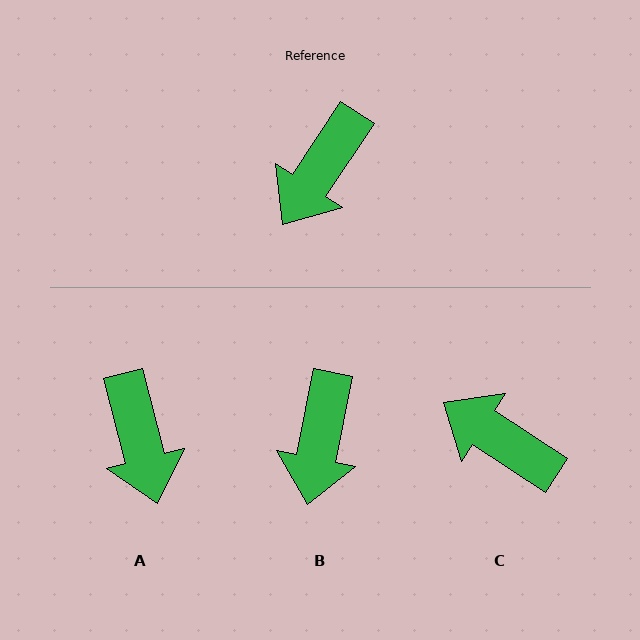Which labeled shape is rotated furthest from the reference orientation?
C, about 89 degrees away.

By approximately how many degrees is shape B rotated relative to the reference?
Approximately 23 degrees counter-clockwise.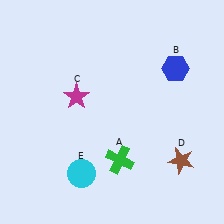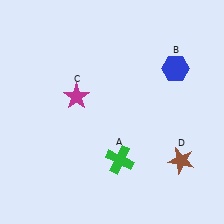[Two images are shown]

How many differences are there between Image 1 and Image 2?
There is 1 difference between the two images.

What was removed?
The cyan circle (E) was removed in Image 2.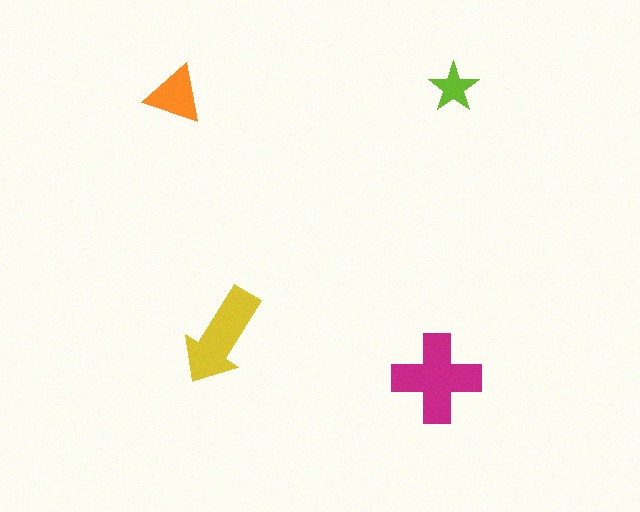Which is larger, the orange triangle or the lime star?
The orange triangle.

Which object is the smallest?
The lime star.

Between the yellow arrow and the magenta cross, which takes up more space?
The magenta cross.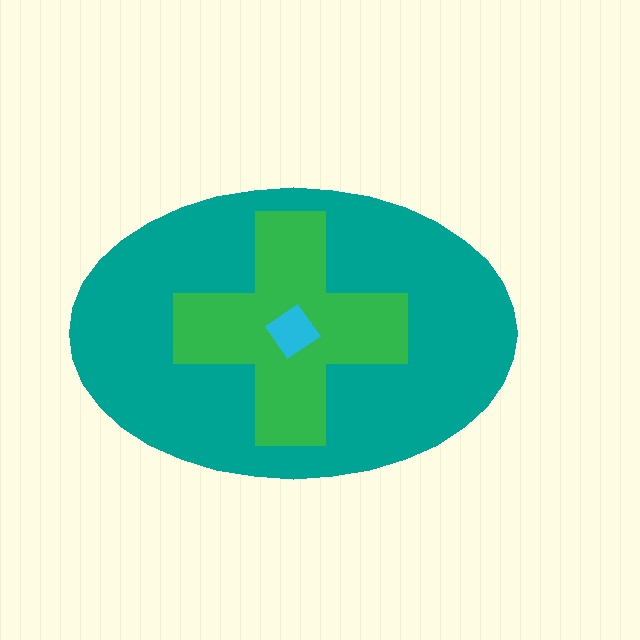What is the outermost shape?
The teal ellipse.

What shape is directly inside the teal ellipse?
The green cross.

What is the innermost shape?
The cyan diamond.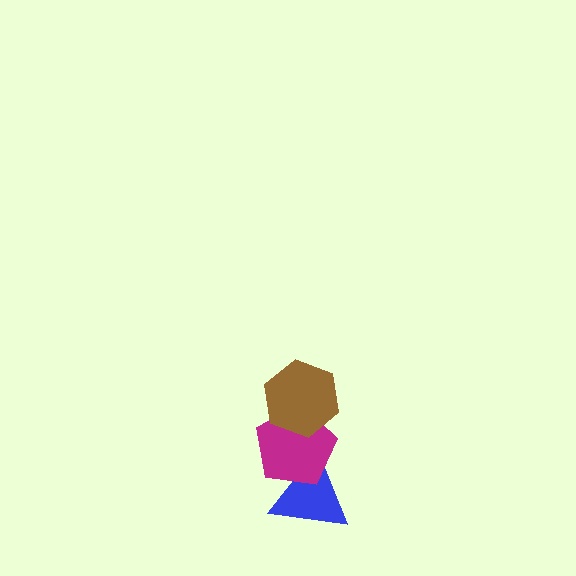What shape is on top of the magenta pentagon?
The brown hexagon is on top of the magenta pentagon.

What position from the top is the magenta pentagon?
The magenta pentagon is 2nd from the top.